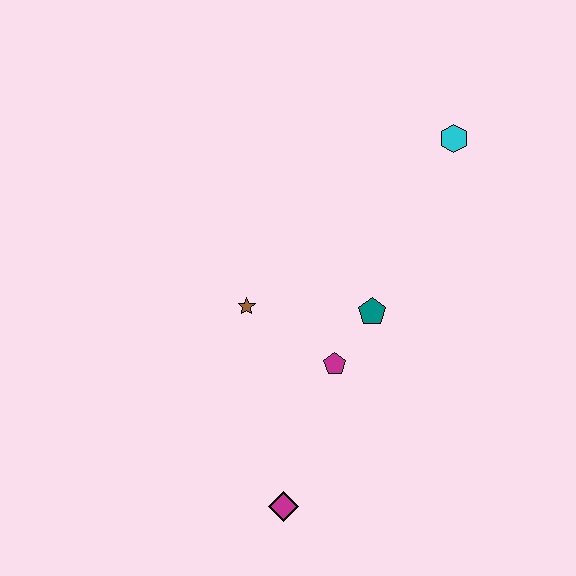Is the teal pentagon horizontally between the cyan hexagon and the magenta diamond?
Yes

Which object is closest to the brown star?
The magenta pentagon is closest to the brown star.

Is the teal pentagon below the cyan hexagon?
Yes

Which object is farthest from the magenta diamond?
The cyan hexagon is farthest from the magenta diamond.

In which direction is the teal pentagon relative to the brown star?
The teal pentagon is to the right of the brown star.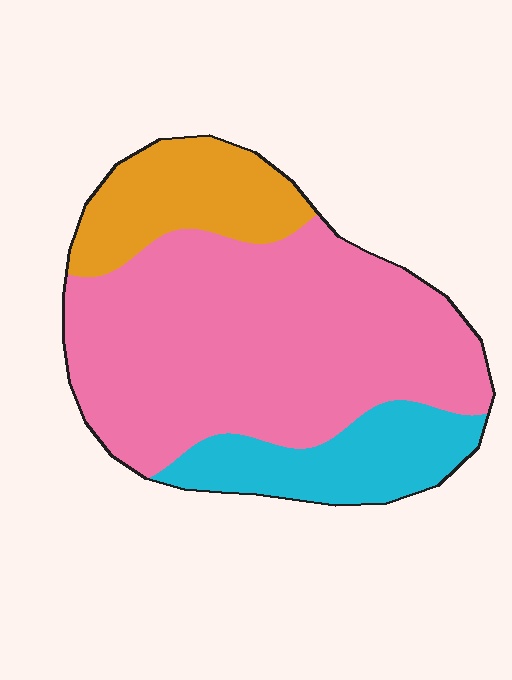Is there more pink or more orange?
Pink.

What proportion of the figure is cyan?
Cyan covers roughly 20% of the figure.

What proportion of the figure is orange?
Orange covers roughly 20% of the figure.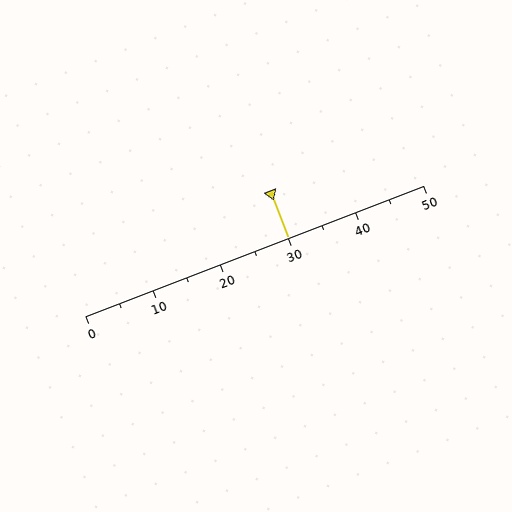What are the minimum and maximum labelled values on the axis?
The axis runs from 0 to 50.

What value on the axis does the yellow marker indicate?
The marker indicates approximately 30.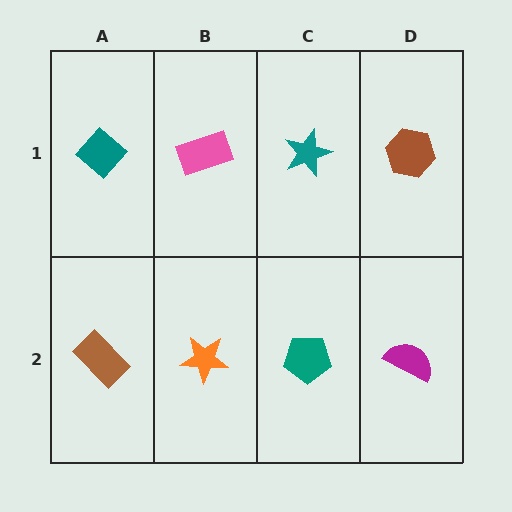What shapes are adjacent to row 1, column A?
A brown rectangle (row 2, column A), a pink rectangle (row 1, column B).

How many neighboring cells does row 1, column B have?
3.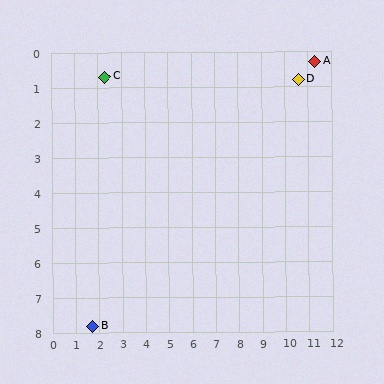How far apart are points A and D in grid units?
Points A and D are about 0.9 grid units apart.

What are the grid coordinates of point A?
Point A is at approximately (11.3, 0.3).